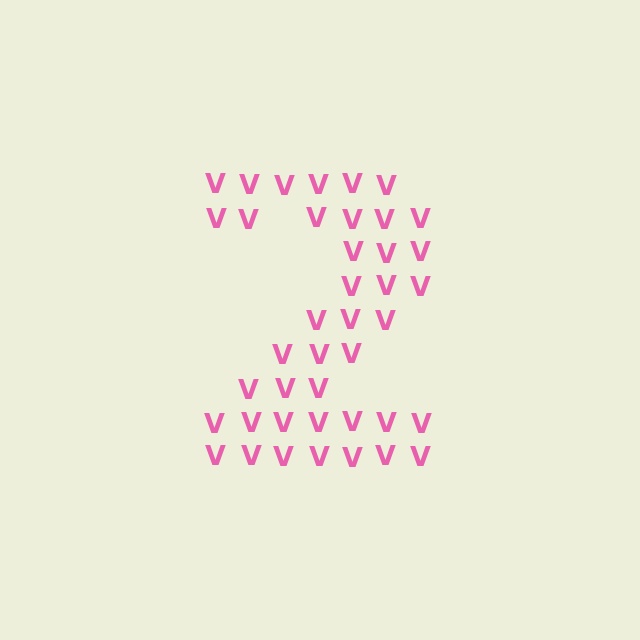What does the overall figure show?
The overall figure shows the digit 2.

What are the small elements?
The small elements are letter V's.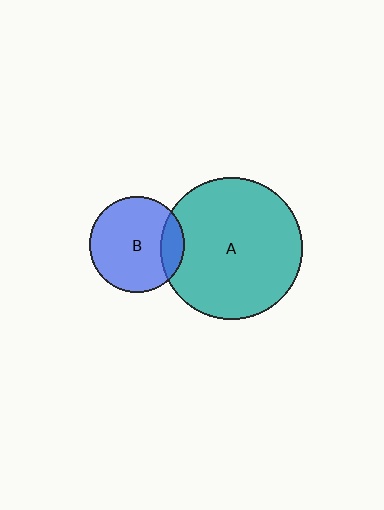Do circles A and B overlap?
Yes.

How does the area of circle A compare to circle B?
Approximately 2.2 times.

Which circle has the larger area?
Circle A (teal).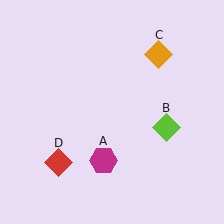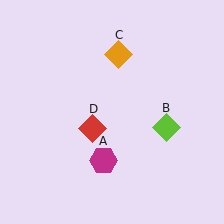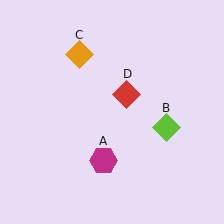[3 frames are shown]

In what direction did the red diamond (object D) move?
The red diamond (object D) moved up and to the right.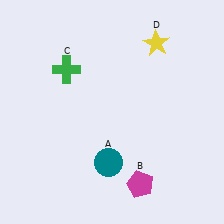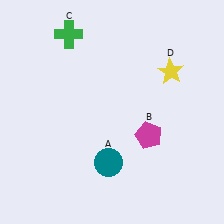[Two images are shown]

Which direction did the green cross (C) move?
The green cross (C) moved up.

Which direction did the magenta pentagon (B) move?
The magenta pentagon (B) moved up.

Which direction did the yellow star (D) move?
The yellow star (D) moved down.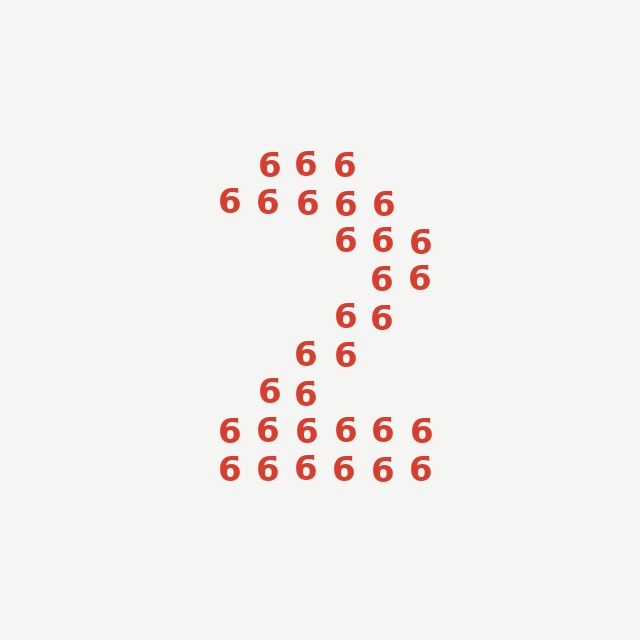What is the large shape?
The large shape is the digit 2.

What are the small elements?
The small elements are digit 6's.